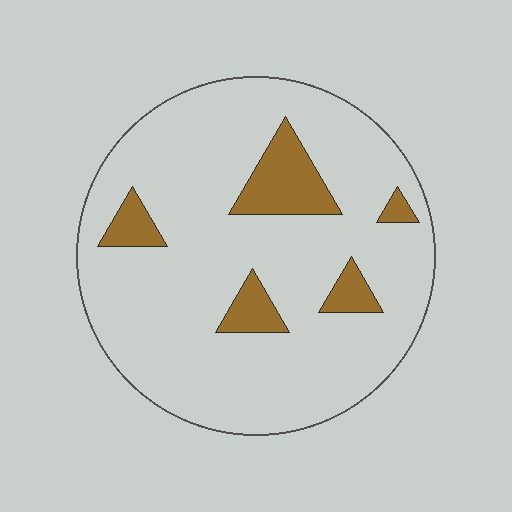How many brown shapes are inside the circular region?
5.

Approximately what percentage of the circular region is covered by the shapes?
Approximately 15%.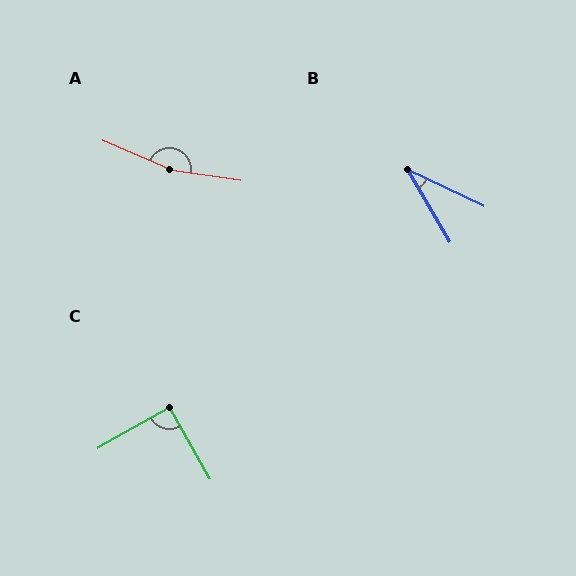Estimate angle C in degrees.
Approximately 90 degrees.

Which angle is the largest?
A, at approximately 165 degrees.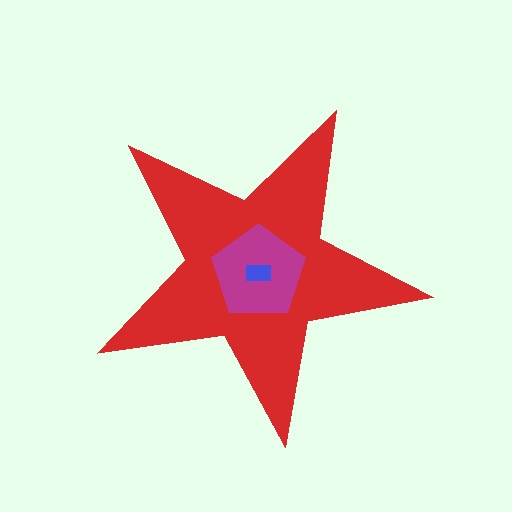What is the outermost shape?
The red star.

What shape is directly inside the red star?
The magenta pentagon.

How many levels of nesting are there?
3.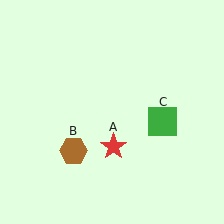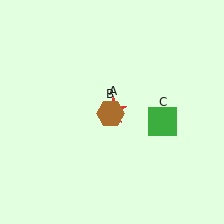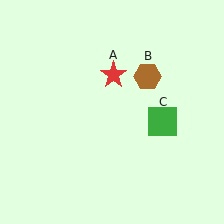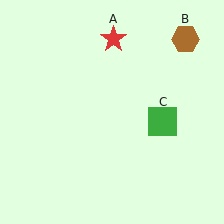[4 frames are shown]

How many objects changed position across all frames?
2 objects changed position: red star (object A), brown hexagon (object B).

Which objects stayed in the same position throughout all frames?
Green square (object C) remained stationary.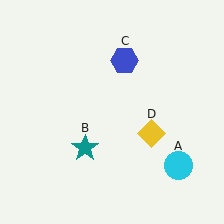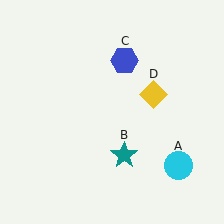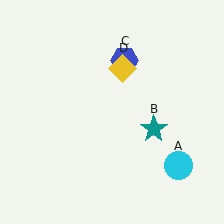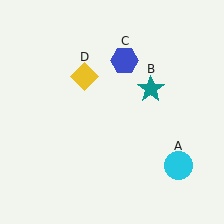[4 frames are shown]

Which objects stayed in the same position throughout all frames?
Cyan circle (object A) and blue hexagon (object C) remained stationary.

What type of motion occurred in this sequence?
The teal star (object B), yellow diamond (object D) rotated counterclockwise around the center of the scene.